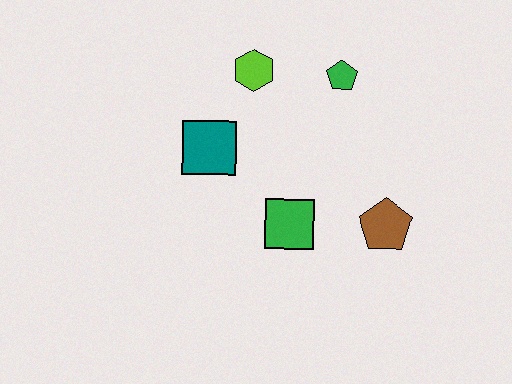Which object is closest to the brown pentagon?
The green square is closest to the brown pentagon.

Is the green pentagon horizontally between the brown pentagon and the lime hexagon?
Yes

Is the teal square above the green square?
Yes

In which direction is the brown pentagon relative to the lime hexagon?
The brown pentagon is below the lime hexagon.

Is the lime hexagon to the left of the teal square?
No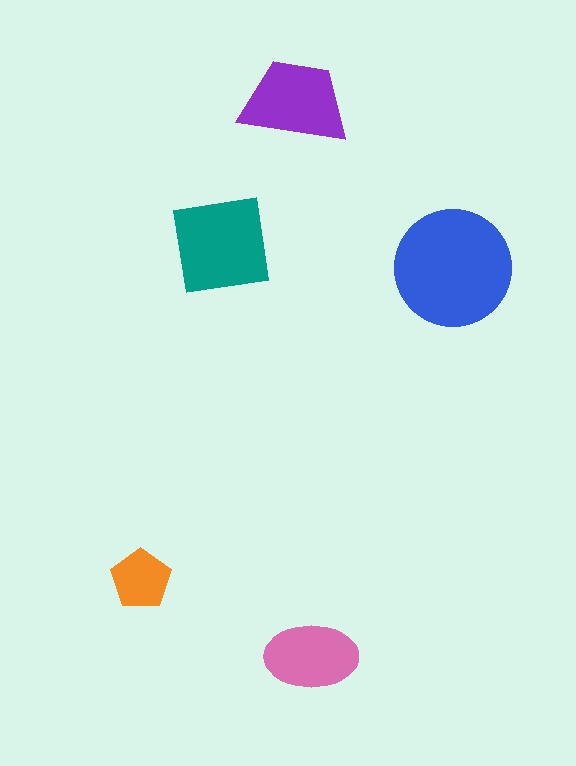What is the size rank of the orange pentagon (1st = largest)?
5th.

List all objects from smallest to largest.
The orange pentagon, the pink ellipse, the purple trapezoid, the teal square, the blue circle.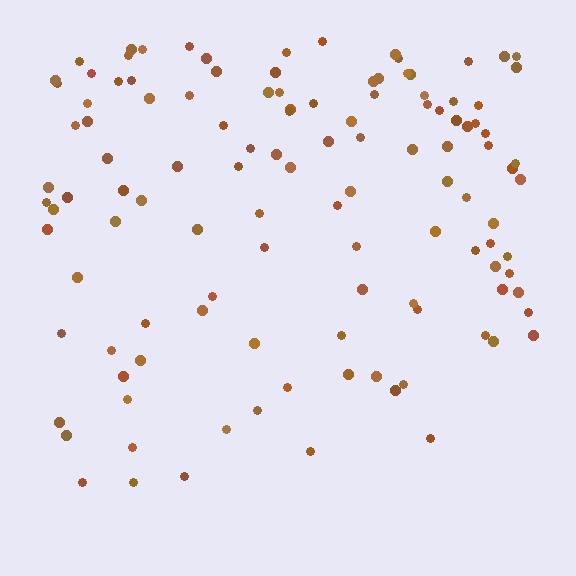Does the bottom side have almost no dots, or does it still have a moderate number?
Still a moderate number, just noticeably fewer than the top.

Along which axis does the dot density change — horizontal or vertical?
Vertical.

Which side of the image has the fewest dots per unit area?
The bottom.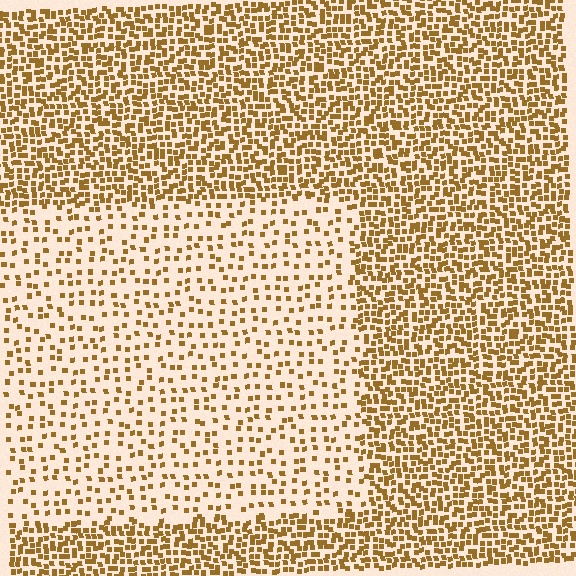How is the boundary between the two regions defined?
The boundary is defined by a change in element density (approximately 2.5x ratio). All elements are the same color, size, and shape.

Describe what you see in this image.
The image contains small brown elements arranged at two different densities. A rectangle-shaped region is visible where the elements are less densely packed than the surrounding area.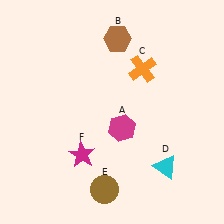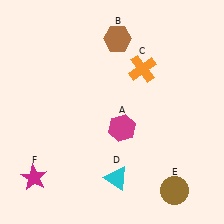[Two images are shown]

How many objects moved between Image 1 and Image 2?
3 objects moved between the two images.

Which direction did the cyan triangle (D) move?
The cyan triangle (D) moved left.